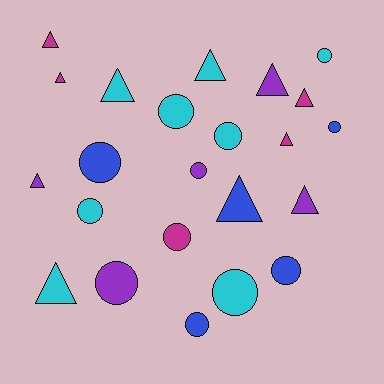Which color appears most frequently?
Cyan, with 8 objects.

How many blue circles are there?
There are 4 blue circles.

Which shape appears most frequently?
Circle, with 12 objects.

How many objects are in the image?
There are 23 objects.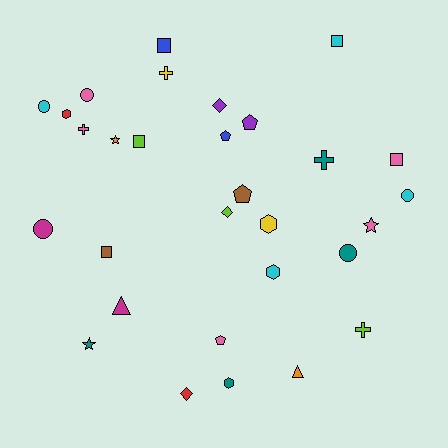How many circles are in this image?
There are 5 circles.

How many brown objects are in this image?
There are 2 brown objects.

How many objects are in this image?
There are 30 objects.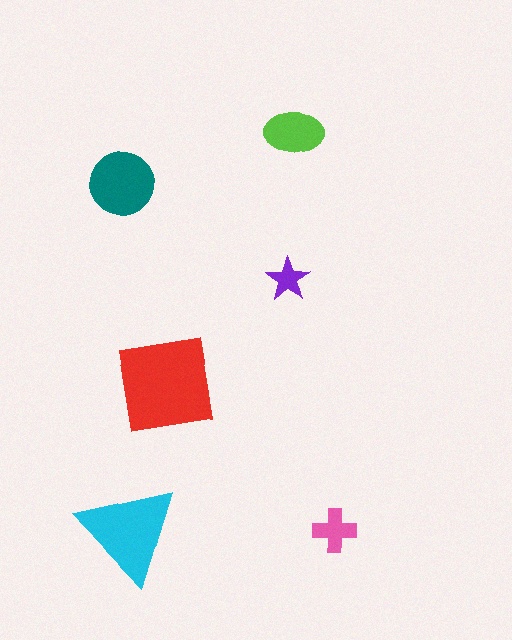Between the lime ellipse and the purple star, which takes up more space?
The lime ellipse.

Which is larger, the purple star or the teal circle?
The teal circle.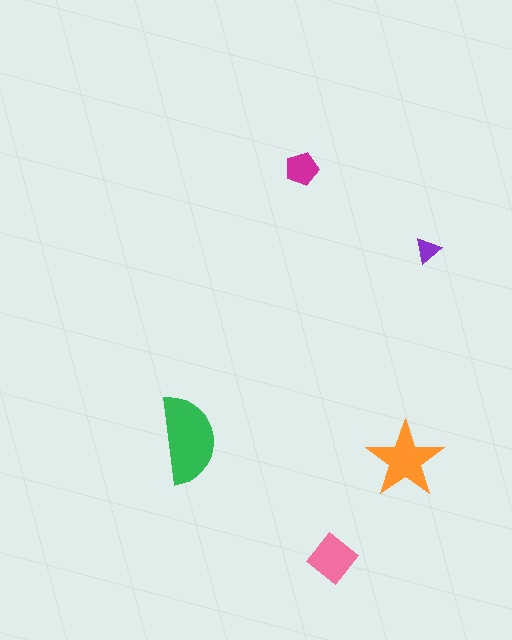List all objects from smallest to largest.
The purple triangle, the magenta pentagon, the pink diamond, the orange star, the green semicircle.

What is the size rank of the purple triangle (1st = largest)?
5th.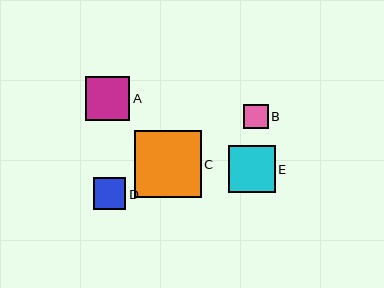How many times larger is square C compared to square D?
Square C is approximately 2.1 times the size of square D.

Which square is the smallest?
Square B is the smallest with a size of approximately 25 pixels.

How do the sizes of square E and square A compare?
Square E and square A are approximately the same size.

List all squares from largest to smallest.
From largest to smallest: C, E, A, D, B.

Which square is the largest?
Square C is the largest with a size of approximately 67 pixels.